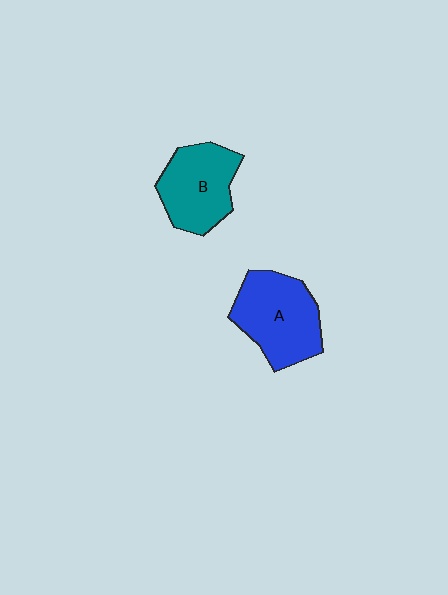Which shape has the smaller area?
Shape B (teal).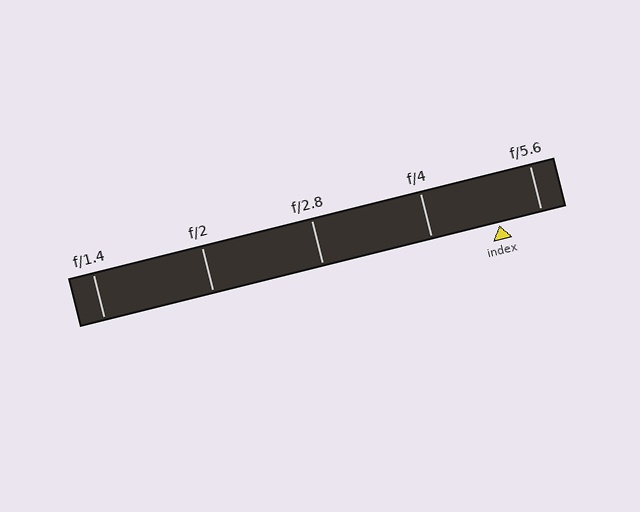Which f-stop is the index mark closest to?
The index mark is closest to f/5.6.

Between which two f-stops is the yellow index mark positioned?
The index mark is between f/4 and f/5.6.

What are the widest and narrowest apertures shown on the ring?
The widest aperture shown is f/1.4 and the narrowest is f/5.6.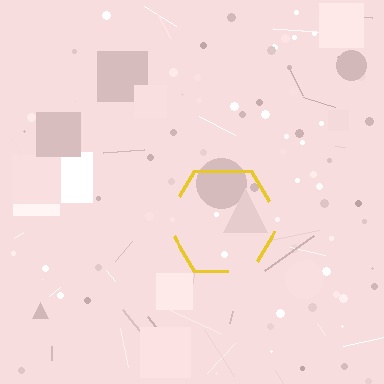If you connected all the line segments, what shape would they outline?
They would outline a hexagon.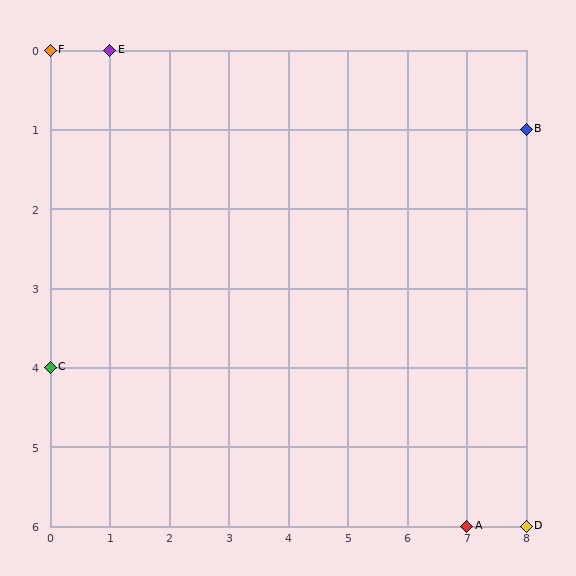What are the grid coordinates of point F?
Point F is at grid coordinates (0, 0).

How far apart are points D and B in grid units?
Points D and B are 5 rows apart.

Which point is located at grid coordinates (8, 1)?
Point B is at (8, 1).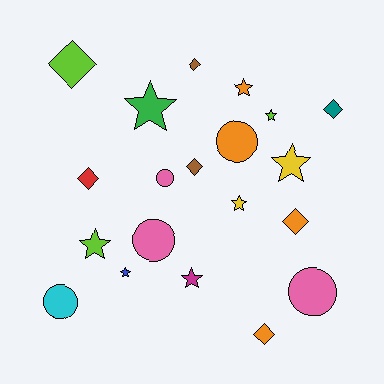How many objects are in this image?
There are 20 objects.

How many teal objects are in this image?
There is 1 teal object.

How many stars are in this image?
There are 8 stars.